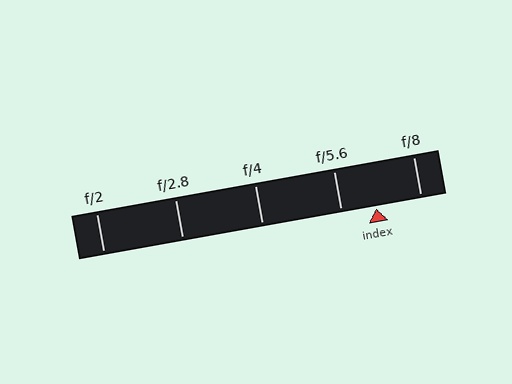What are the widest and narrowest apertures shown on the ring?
The widest aperture shown is f/2 and the narrowest is f/8.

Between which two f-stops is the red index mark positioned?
The index mark is between f/5.6 and f/8.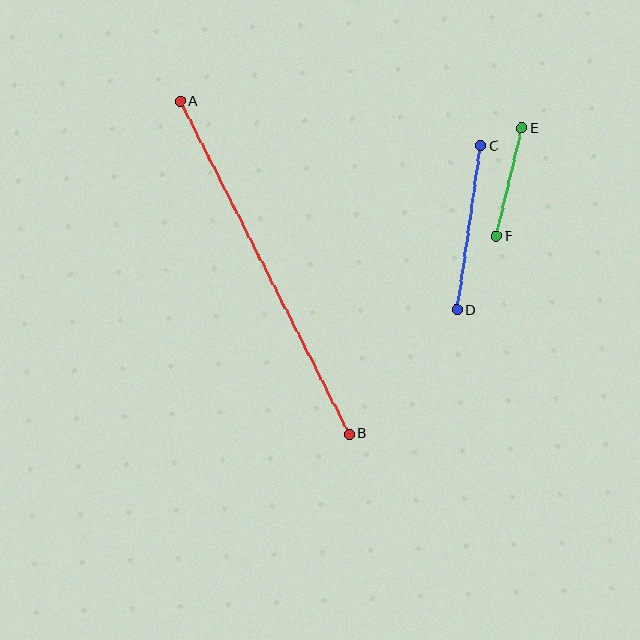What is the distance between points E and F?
The distance is approximately 111 pixels.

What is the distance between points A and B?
The distance is approximately 373 pixels.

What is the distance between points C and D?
The distance is approximately 165 pixels.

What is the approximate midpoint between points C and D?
The midpoint is at approximately (469, 228) pixels.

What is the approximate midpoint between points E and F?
The midpoint is at approximately (509, 182) pixels.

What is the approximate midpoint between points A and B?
The midpoint is at approximately (264, 268) pixels.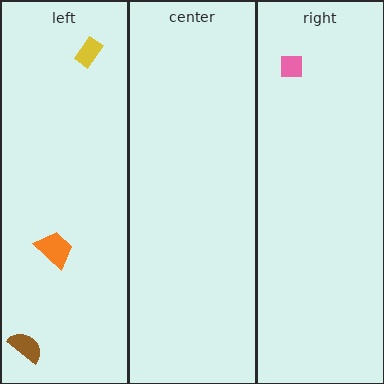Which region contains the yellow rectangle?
The left region.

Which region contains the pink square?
The right region.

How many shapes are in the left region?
3.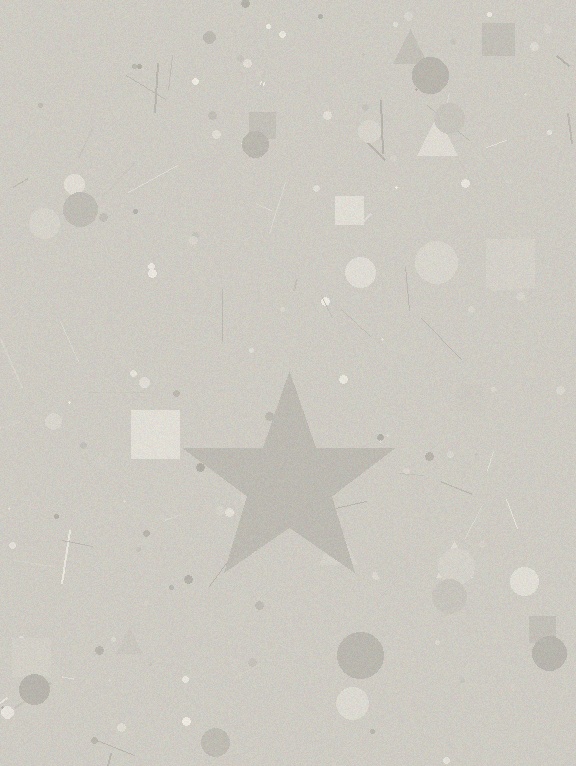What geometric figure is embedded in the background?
A star is embedded in the background.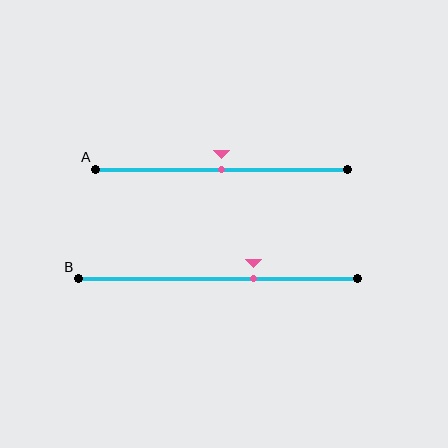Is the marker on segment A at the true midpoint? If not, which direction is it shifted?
Yes, the marker on segment A is at the true midpoint.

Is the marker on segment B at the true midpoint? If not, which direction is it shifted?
No, the marker on segment B is shifted to the right by about 13% of the segment length.